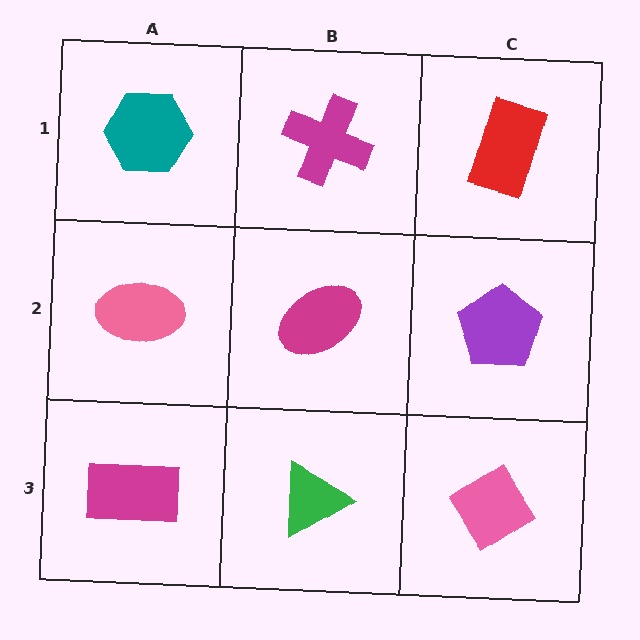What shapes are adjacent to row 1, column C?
A purple pentagon (row 2, column C), a magenta cross (row 1, column B).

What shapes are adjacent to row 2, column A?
A teal hexagon (row 1, column A), a magenta rectangle (row 3, column A), a magenta ellipse (row 2, column B).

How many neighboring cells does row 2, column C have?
3.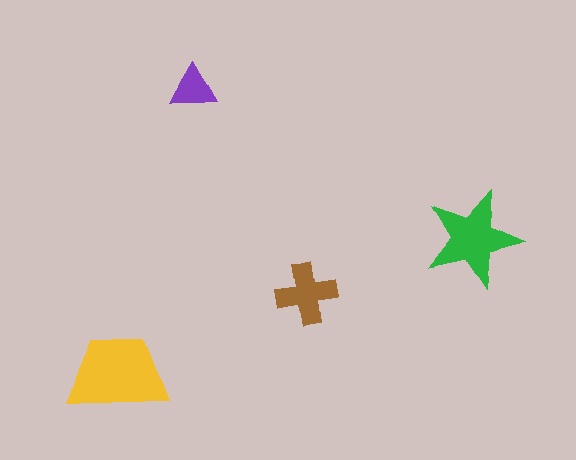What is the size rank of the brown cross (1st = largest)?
3rd.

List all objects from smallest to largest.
The purple triangle, the brown cross, the green star, the yellow trapezoid.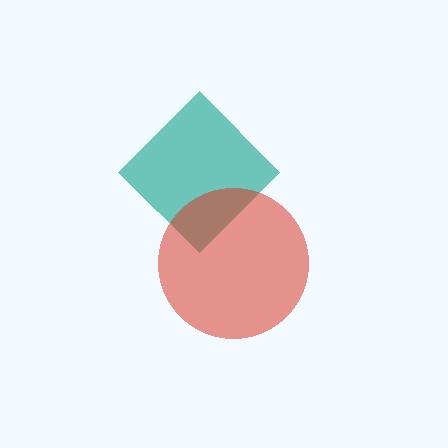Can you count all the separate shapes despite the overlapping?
Yes, there are 2 separate shapes.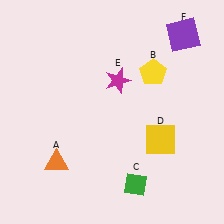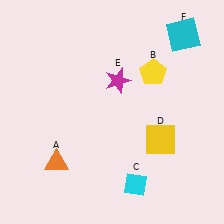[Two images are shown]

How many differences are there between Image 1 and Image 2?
There are 2 differences between the two images.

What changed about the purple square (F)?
In Image 1, F is purple. In Image 2, it changed to cyan.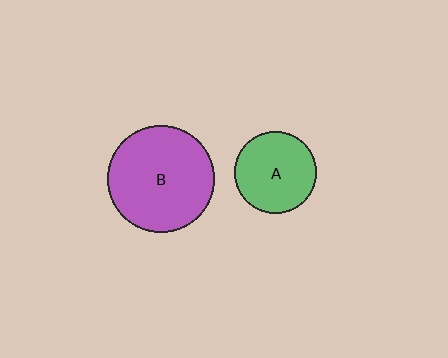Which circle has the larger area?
Circle B (purple).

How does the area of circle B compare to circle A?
Approximately 1.7 times.